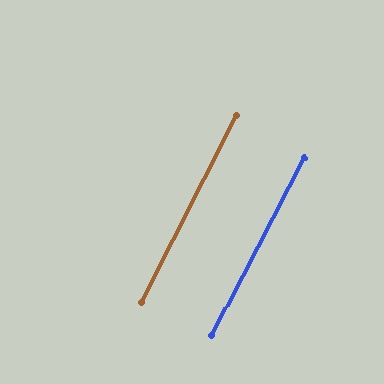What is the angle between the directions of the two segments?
Approximately 0 degrees.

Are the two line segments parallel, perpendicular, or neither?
Parallel — their directions differ by only 0.3°.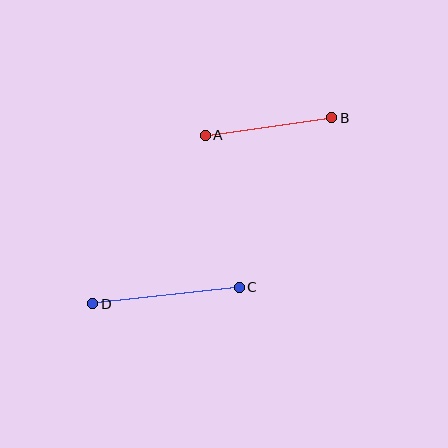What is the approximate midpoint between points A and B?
The midpoint is at approximately (269, 126) pixels.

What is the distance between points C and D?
The distance is approximately 147 pixels.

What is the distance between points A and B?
The distance is approximately 128 pixels.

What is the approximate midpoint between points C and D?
The midpoint is at approximately (166, 296) pixels.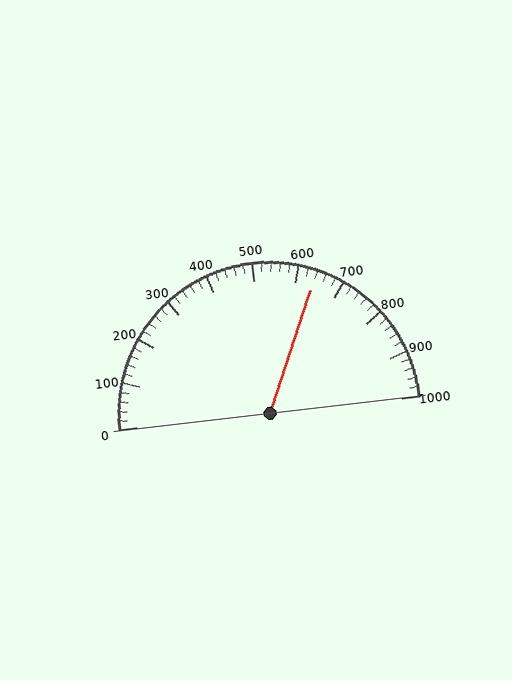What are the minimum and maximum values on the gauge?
The gauge ranges from 0 to 1000.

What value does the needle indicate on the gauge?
The needle indicates approximately 640.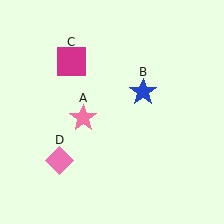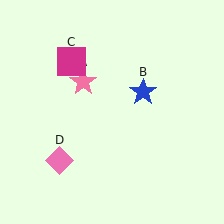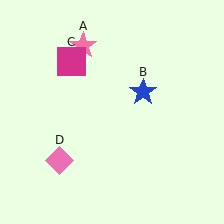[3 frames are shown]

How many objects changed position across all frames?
1 object changed position: pink star (object A).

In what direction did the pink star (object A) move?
The pink star (object A) moved up.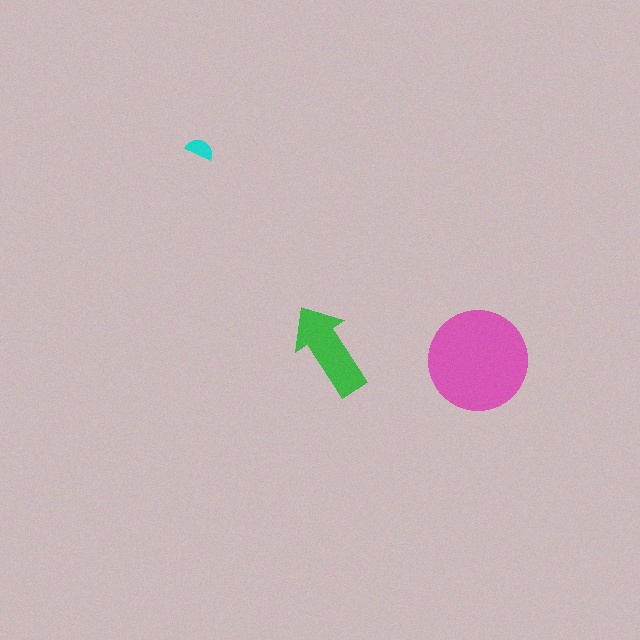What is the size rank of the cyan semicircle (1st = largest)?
3rd.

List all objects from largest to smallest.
The pink circle, the green arrow, the cyan semicircle.